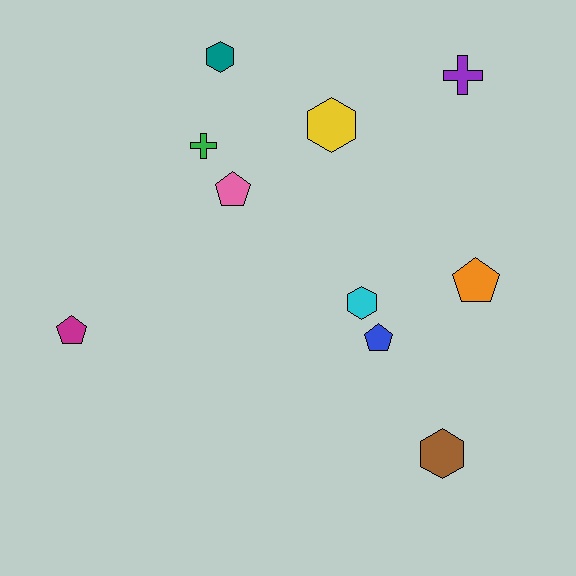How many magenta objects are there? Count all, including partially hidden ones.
There is 1 magenta object.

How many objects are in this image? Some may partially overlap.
There are 10 objects.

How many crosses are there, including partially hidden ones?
There are 2 crosses.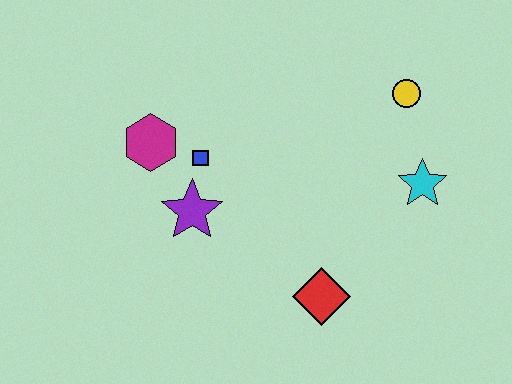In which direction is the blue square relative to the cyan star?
The blue square is to the left of the cyan star.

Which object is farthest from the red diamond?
The magenta hexagon is farthest from the red diamond.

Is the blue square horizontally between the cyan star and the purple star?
Yes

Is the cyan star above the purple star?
Yes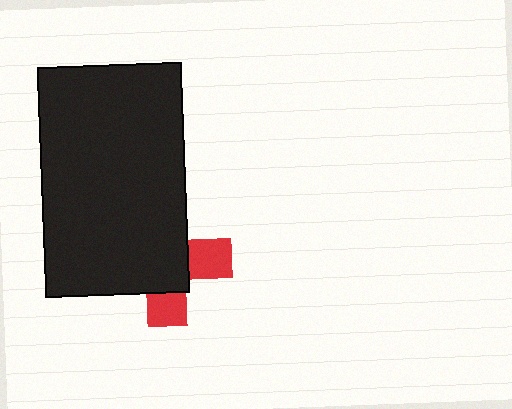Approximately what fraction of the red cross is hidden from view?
Roughly 66% of the red cross is hidden behind the black rectangle.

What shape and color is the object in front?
The object in front is a black rectangle.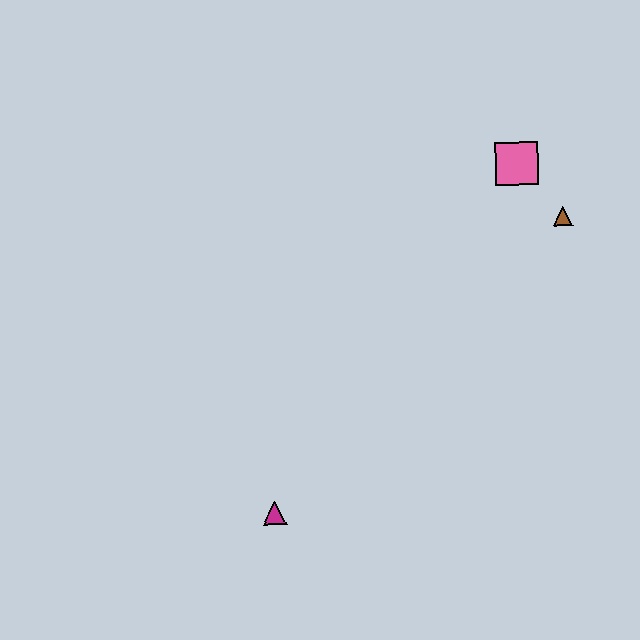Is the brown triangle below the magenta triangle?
No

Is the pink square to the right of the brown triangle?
No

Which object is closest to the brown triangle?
The pink square is closest to the brown triangle.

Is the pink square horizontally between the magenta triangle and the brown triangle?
Yes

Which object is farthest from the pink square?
The magenta triangle is farthest from the pink square.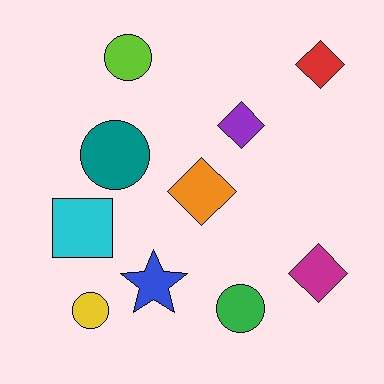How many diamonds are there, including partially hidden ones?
There are 4 diamonds.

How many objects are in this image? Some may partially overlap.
There are 10 objects.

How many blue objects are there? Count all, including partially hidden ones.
There is 1 blue object.